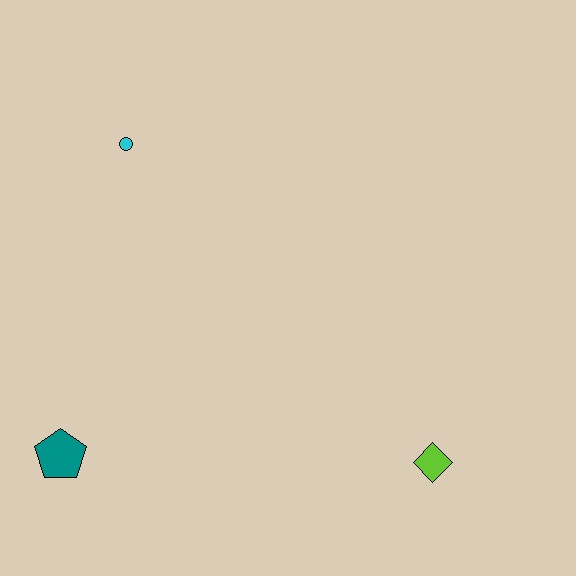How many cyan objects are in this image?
There is 1 cyan object.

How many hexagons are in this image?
There are no hexagons.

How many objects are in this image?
There are 3 objects.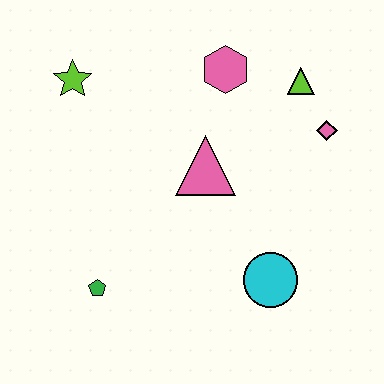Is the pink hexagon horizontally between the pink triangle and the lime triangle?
Yes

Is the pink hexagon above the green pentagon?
Yes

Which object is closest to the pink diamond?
The lime triangle is closest to the pink diamond.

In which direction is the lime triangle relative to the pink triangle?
The lime triangle is to the right of the pink triangle.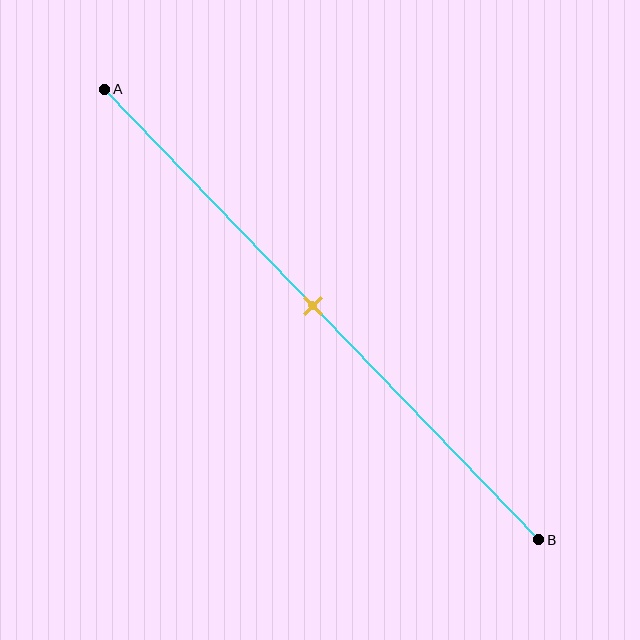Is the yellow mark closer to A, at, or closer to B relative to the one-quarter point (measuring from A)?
The yellow mark is closer to point B than the one-quarter point of segment AB.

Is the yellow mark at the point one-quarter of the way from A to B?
No, the mark is at about 50% from A, not at the 25% one-quarter point.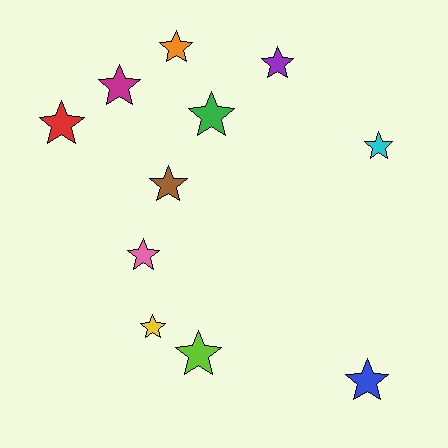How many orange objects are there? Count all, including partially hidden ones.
There is 1 orange object.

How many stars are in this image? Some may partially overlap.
There are 11 stars.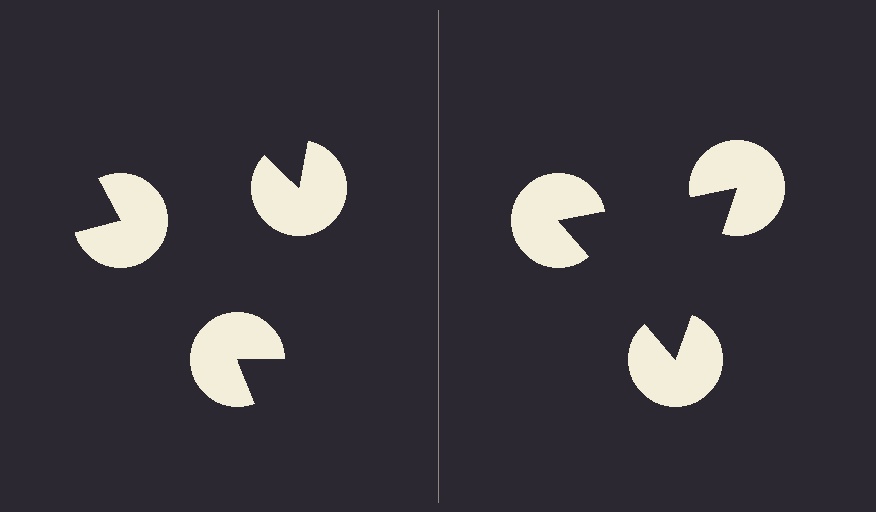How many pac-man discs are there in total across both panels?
6 — 3 on each side.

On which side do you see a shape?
An illusory triangle appears on the right side. On the left side the wedge cuts are rotated, so no coherent shape forms.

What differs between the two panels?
The pac-man discs are positioned identically on both sides; only the wedge orientations differ. On the right they align to a triangle; on the left they are misaligned.